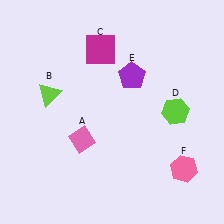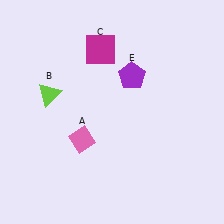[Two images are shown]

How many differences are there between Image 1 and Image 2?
There are 2 differences between the two images.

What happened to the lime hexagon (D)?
The lime hexagon (D) was removed in Image 2. It was in the top-right area of Image 1.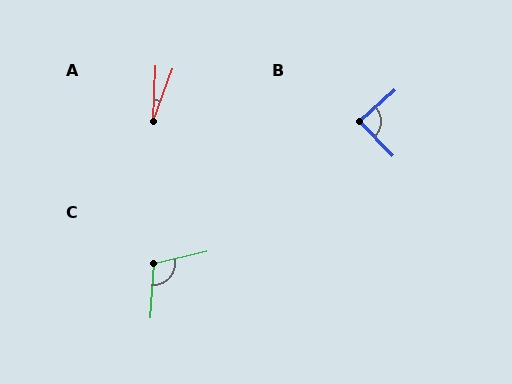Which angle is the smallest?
A, at approximately 17 degrees.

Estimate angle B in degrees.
Approximately 87 degrees.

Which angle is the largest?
C, at approximately 106 degrees.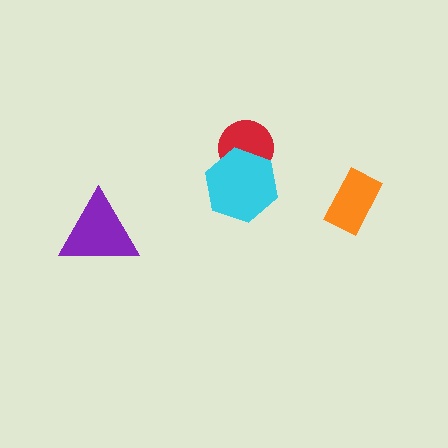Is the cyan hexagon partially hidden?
No, no other shape covers it.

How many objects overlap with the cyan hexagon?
1 object overlaps with the cyan hexagon.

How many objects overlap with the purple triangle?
0 objects overlap with the purple triangle.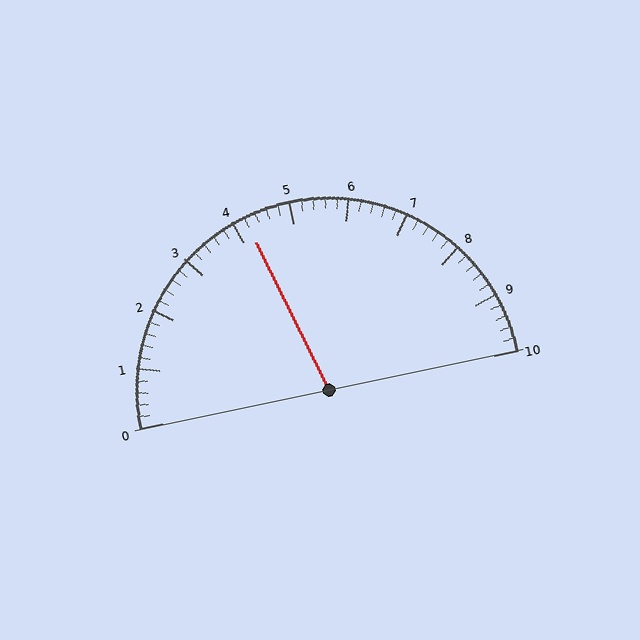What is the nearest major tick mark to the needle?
The nearest major tick mark is 4.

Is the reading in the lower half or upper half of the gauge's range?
The reading is in the lower half of the range (0 to 10).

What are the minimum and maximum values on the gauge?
The gauge ranges from 0 to 10.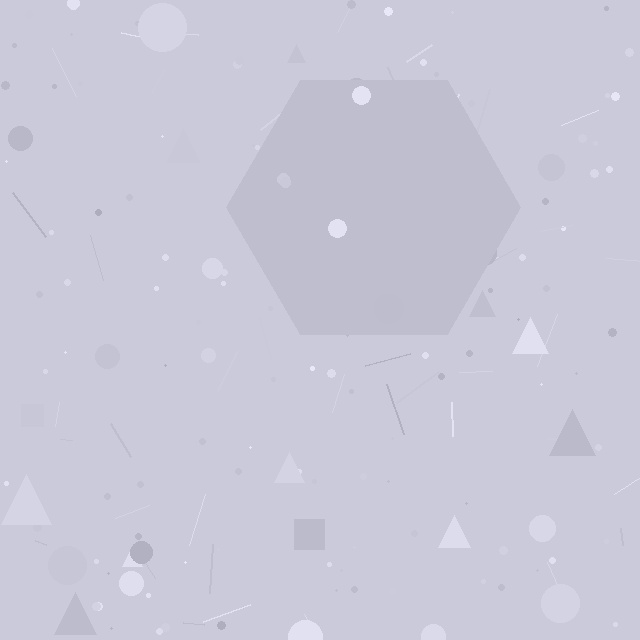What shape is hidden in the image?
A hexagon is hidden in the image.